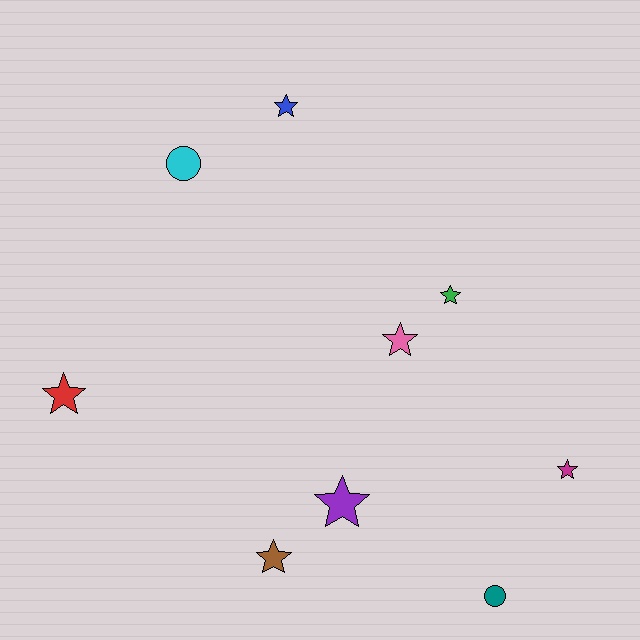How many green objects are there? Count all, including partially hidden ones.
There is 1 green object.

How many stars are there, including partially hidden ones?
There are 7 stars.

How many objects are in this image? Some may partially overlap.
There are 9 objects.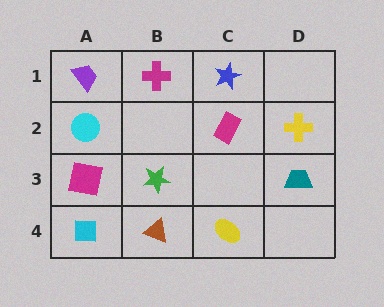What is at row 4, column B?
A brown triangle.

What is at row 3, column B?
A green star.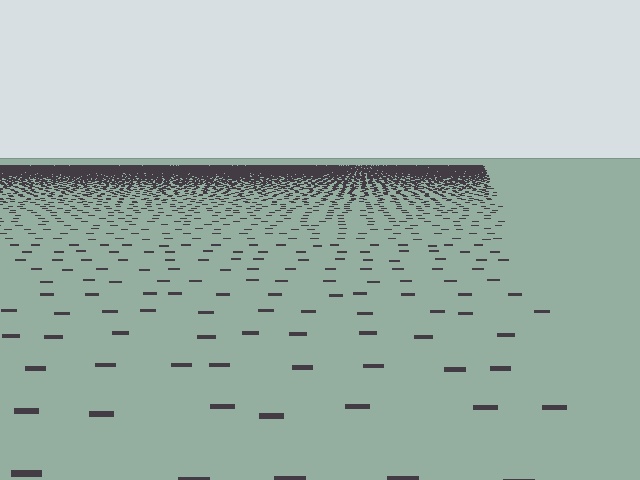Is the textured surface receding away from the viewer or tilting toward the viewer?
The surface is receding away from the viewer. Texture elements get smaller and denser toward the top.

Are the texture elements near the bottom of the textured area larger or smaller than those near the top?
Larger. Near the bottom, elements are closer to the viewer and appear at a bigger on-screen size.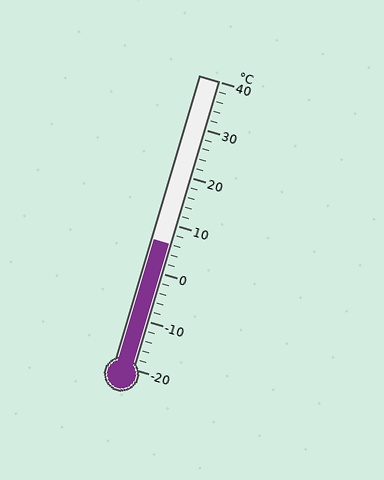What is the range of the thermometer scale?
The thermometer scale ranges from -20°C to 40°C.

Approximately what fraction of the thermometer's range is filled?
The thermometer is filled to approximately 45% of its range.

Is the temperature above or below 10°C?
The temperature is below 10°C.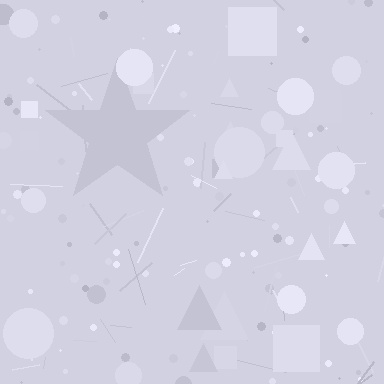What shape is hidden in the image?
A star is hidden in the image.